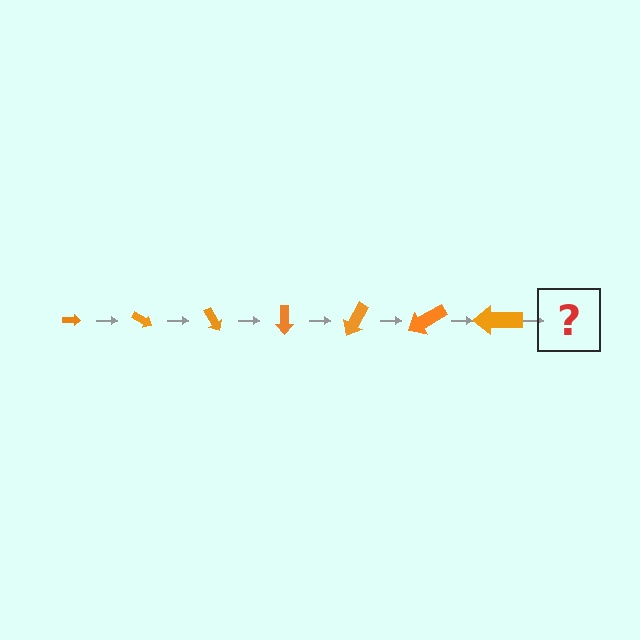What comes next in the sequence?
The next element should be an arrow, larger than the previous one and rotated 210 degrees from the start.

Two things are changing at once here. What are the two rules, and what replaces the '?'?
The two rules are that the arrow grows larger each step and it rotates 30 degrees each step. The '?' should be an arrow, larger than the previous one and rotated 210 degrees from the start.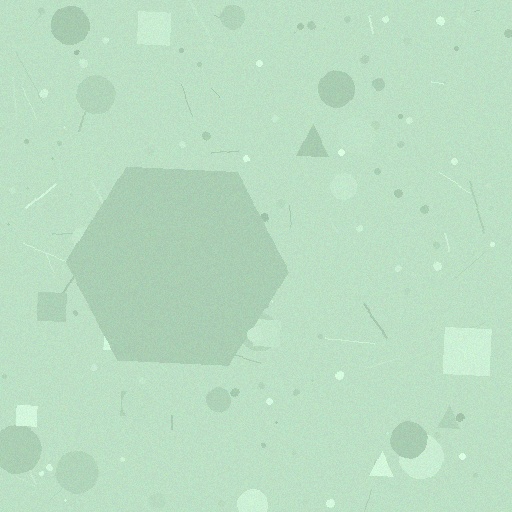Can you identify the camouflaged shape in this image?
The camouflaged shape is a hexagon.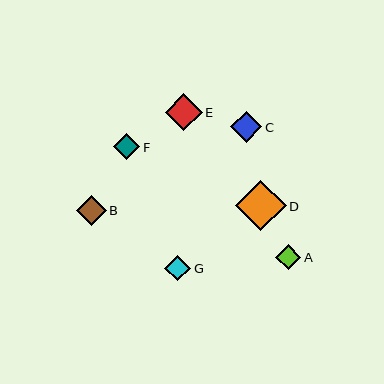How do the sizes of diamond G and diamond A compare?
Diamond G and diamond A are approximately the same size.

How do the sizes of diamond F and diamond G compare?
Diamond F and diamond G are approximately the same size.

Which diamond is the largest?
Diamond D is the largest with a size of approximately 51 pixels.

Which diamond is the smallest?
Diamond A is the smallest with a size of approximately 25 pixels.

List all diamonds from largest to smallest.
From largest to smallest: D, E, C, B, F, G, A.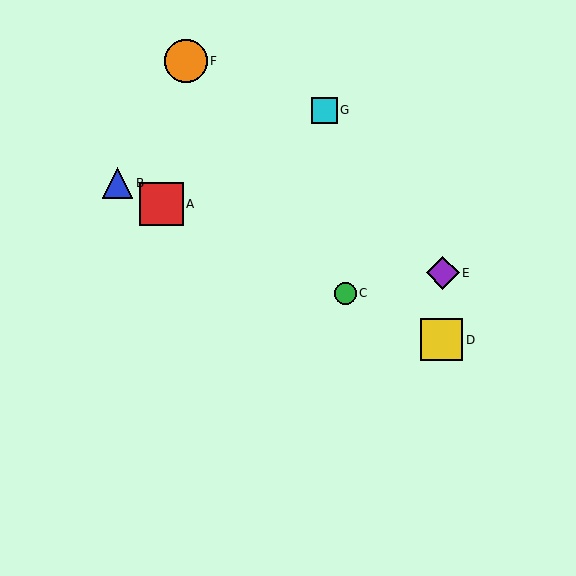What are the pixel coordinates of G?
Object G is at (324, 110).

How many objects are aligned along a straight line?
4 objects (A, B, C, D) are aligned along a straight line.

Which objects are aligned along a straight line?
Objects A, B, C, D are aligned along a straight line.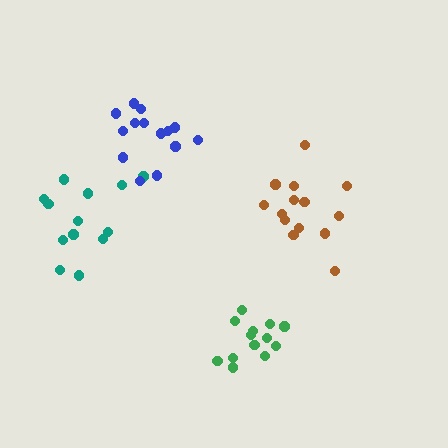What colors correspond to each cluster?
The clusters are colored: brown, green, teal, blue.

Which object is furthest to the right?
The brown cluster is rightmost.